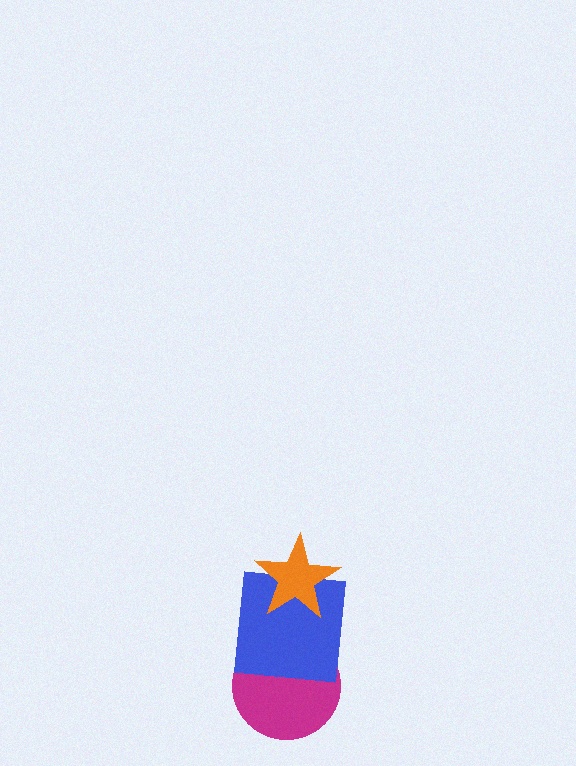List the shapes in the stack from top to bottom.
From top to bottom: the orange star, the blue square, the magenta circle.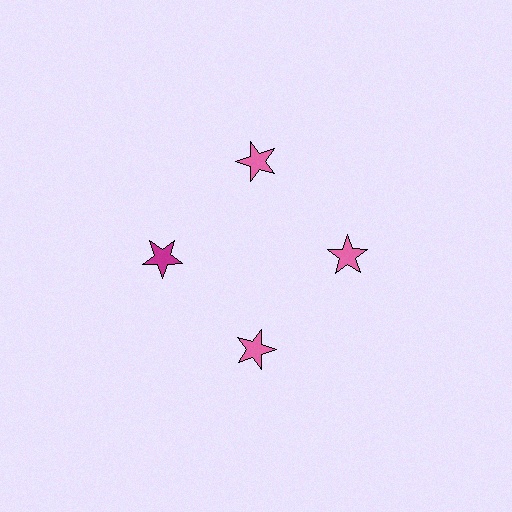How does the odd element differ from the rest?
It has a different color: magenta instead of pink.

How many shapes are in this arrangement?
There are 4 shapes arranged in a ring pattern.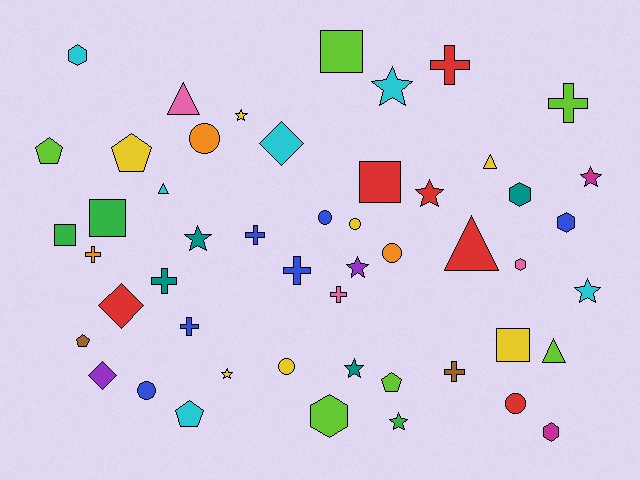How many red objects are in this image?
There are 6 red objects.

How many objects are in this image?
There are 50 objects.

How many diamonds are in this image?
There are 3 diamonds.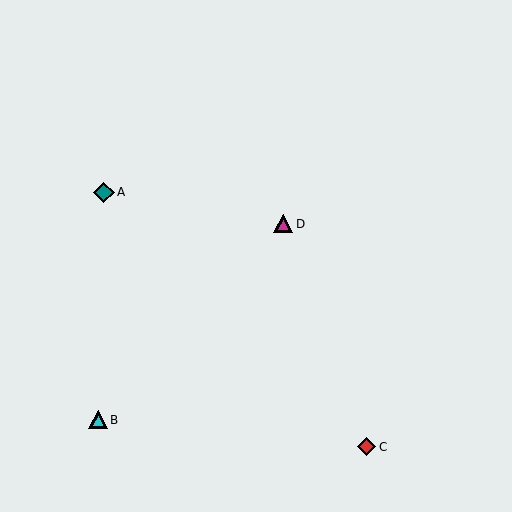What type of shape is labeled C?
Shape C is a red diamond.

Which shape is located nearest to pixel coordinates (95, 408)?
The cyan triangle (labeled B) at (98, 420) is nearest to that location.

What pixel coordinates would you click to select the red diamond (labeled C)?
Click at (367, 447) to select the red diamond C.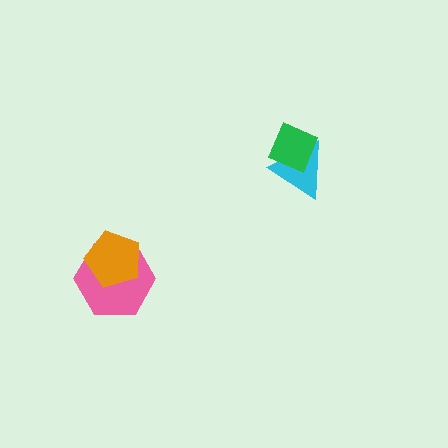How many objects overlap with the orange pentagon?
1 object overlaps with the orange pentagon.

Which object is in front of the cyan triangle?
The green diamond is in front of the cyan triangle.